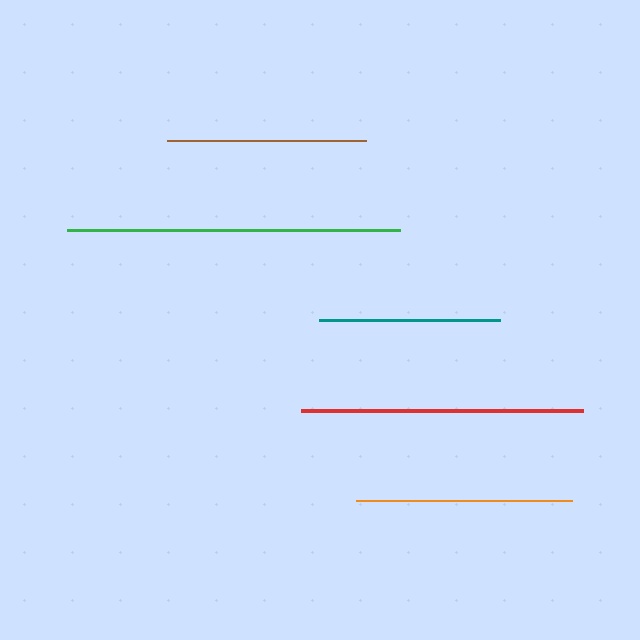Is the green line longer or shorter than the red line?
The green line is longer than the red line.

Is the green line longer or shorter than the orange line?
The green line is longer than the orange line.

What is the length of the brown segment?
The brown segment is approximately 199 pixels long.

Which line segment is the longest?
The green line is the longest at approximately 333 pixels.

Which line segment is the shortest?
The teal line is the shortest at approximately 181 pixels.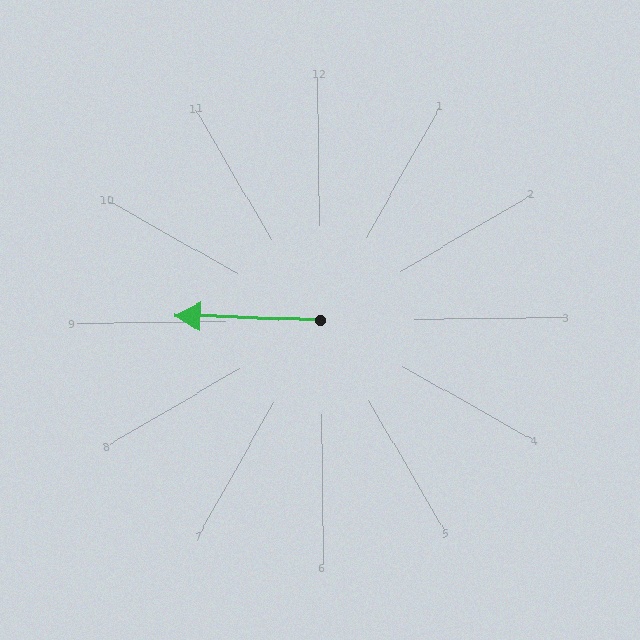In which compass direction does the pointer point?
West.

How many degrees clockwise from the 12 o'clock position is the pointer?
Approximately 273 degrees.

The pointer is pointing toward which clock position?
Roughly 9 o'clock.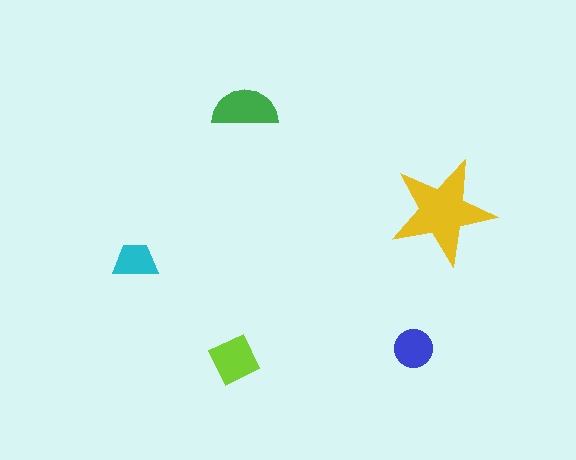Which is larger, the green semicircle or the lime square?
The green semicircle.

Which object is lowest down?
The lime square is bottommost.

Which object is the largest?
The yellow star.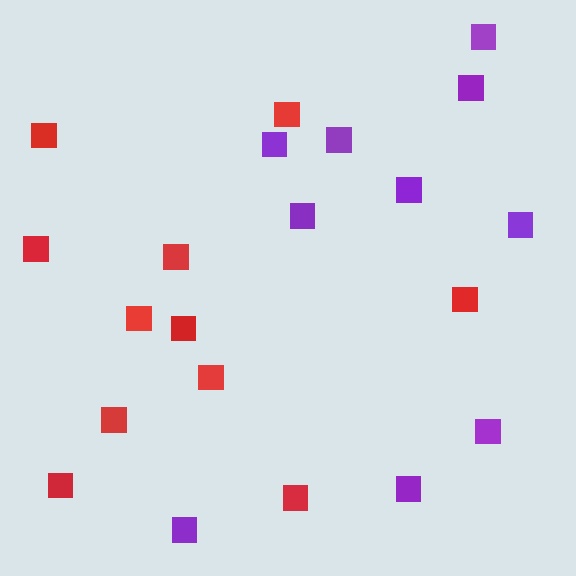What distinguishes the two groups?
There are 2 groups: one group of red squares (11) and one group of purple squares (10).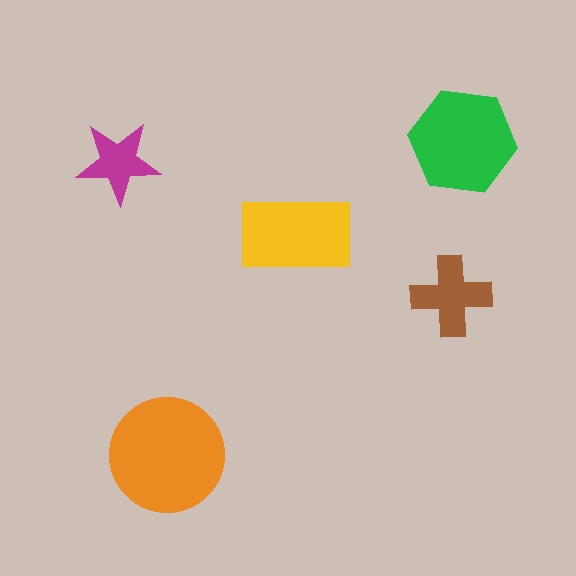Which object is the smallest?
The magenta star.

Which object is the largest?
The orange circle.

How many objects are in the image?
There are 5 objects in the image.